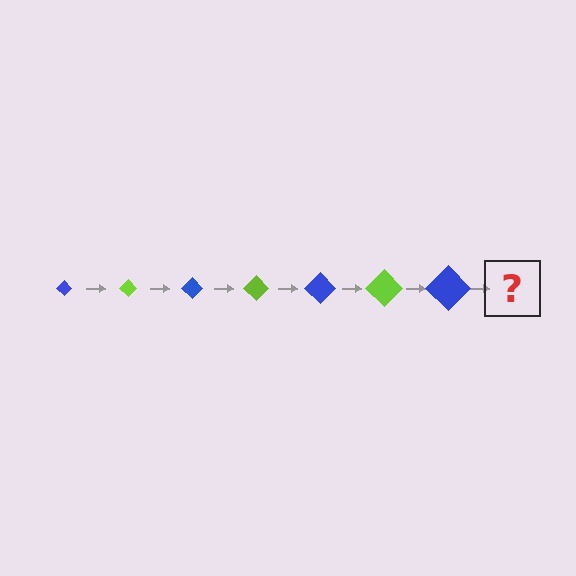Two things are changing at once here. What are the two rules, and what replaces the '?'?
The two rules are that the diamond grows larger each step and the color cycles through blue and lime. The '?' should be a lime diamond, larger than the previous one.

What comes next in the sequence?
The next element should be a lime diamond, larger than the previous one.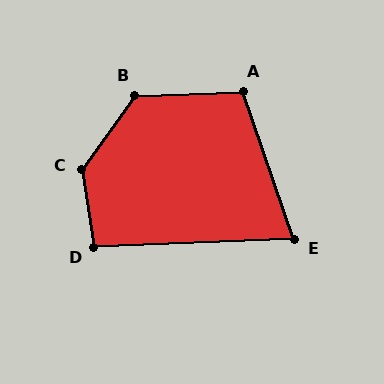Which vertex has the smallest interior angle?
E, at approximately 73 degrees.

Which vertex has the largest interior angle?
C, at approximately 136 degrees.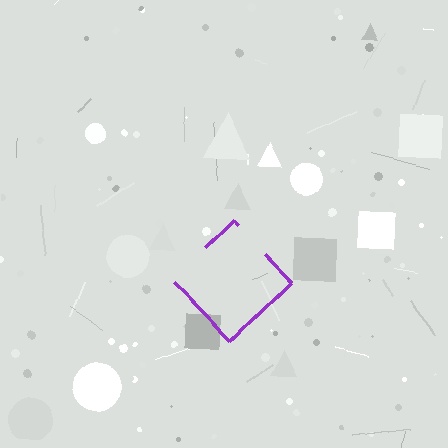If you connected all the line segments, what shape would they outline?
They would outline a diamond.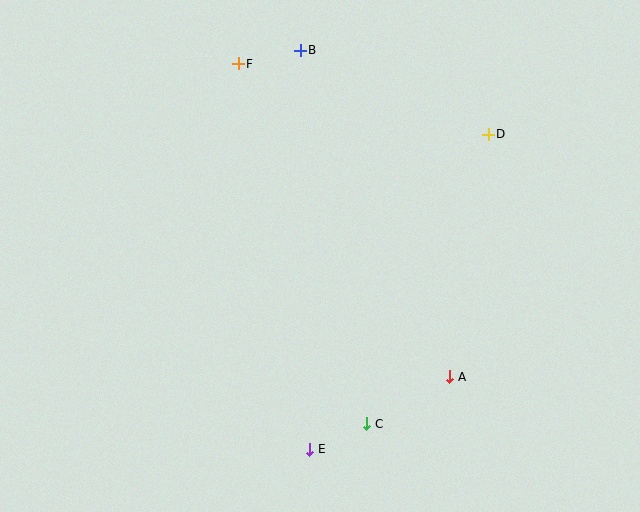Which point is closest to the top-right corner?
Point D is closest to the top-right corner.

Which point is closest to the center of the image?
Point C at (367, 424) is closest to the center.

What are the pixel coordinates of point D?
Point D is at (488, 134).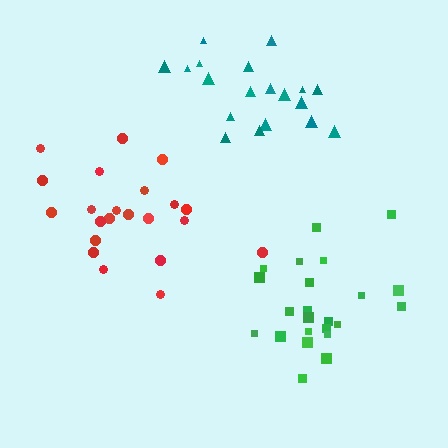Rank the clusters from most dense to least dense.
green, teal, red.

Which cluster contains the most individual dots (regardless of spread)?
Green (23).